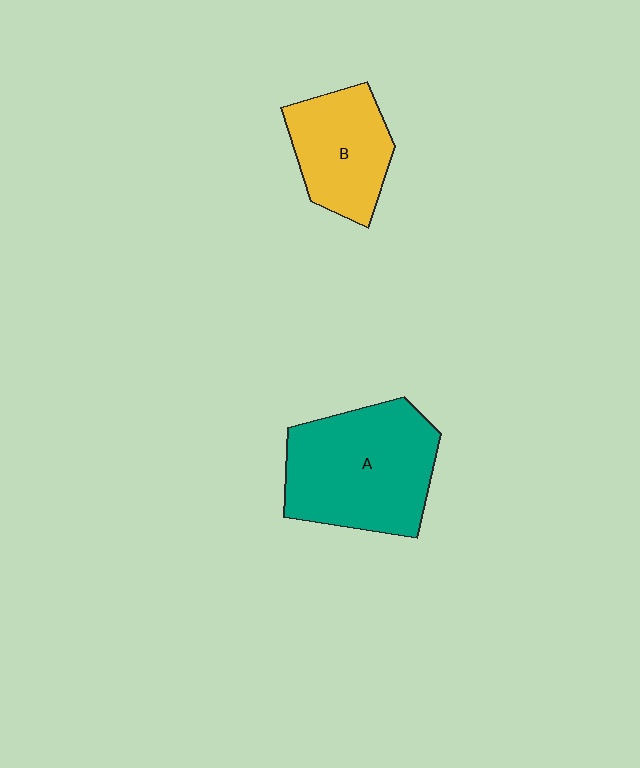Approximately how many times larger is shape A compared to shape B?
Approximately 1.6 times.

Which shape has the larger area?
Shape A (teal).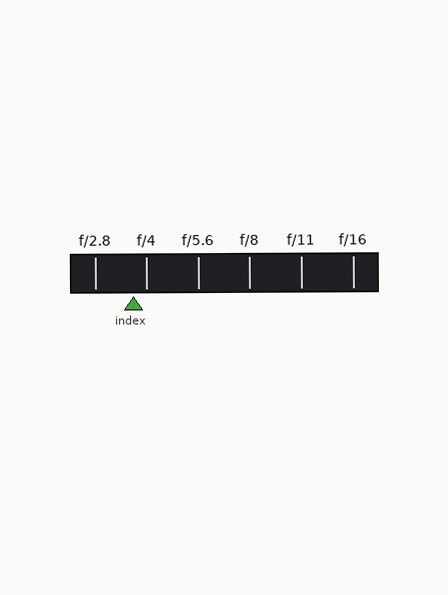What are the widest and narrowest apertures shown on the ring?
The widest aperture shown is f/2.8 and the narrowest is f/16.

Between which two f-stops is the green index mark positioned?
The index mark is between f/2.8 and f/4.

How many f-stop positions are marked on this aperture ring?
There are 6 f-stop positions marked.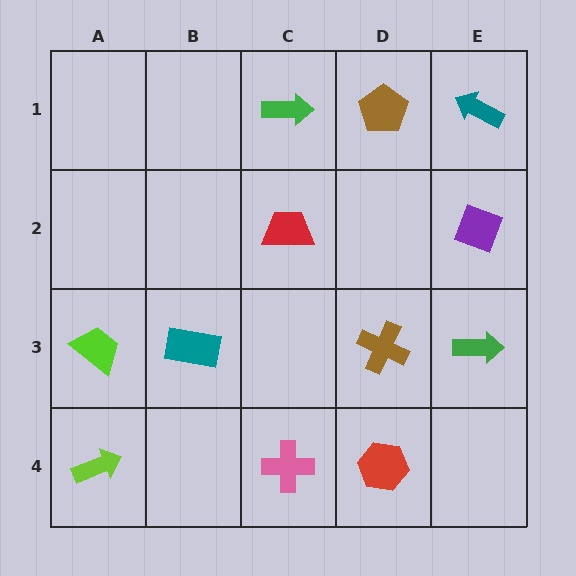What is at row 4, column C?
A pink cross.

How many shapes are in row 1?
3 shapes.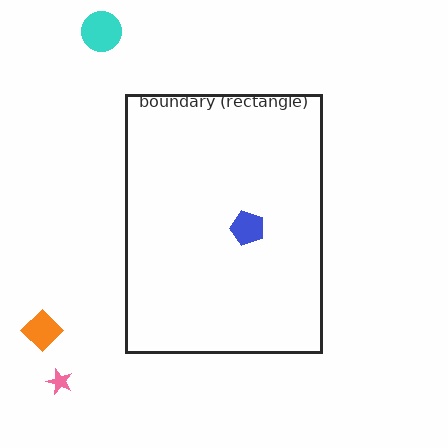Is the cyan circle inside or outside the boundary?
Outside.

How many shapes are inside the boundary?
1 inside, 3 outside.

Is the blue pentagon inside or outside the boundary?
Inside.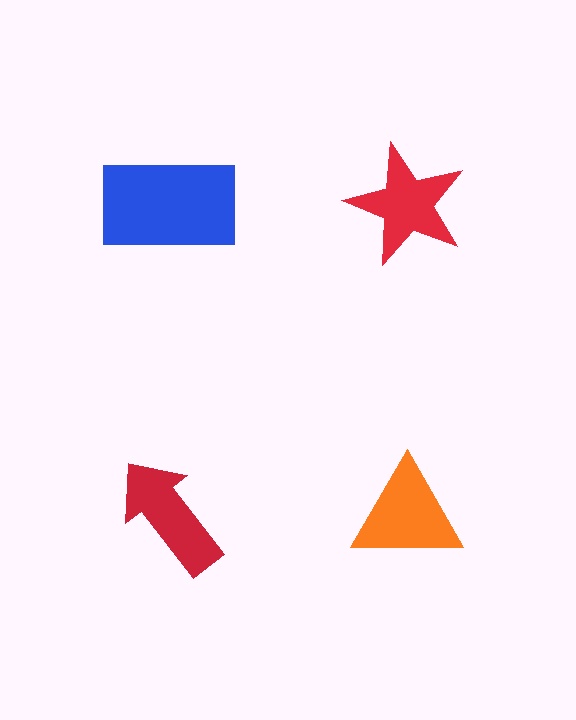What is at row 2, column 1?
A red arrow.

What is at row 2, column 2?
An orange triangle.